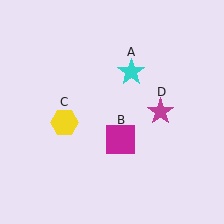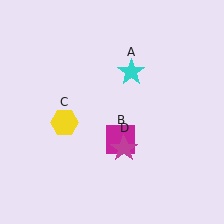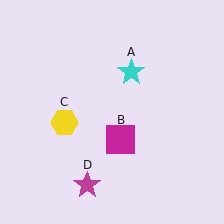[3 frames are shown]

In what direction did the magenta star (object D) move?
The magenta star (object D) moved down and to the left.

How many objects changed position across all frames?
1 object changed position: magenta star (object D).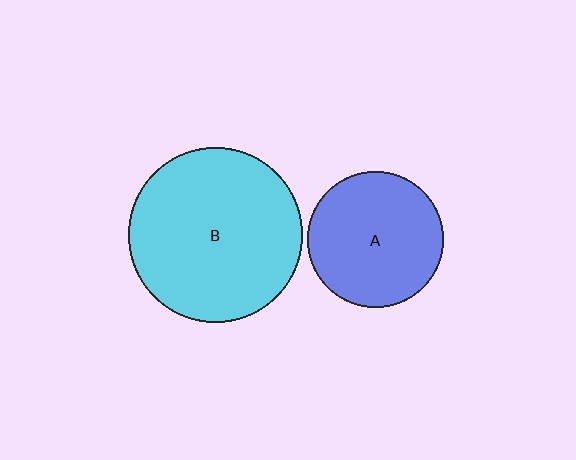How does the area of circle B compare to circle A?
Approximately 1.7 times.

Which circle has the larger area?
Circle B (cyan).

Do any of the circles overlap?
No, none of the circles overlap.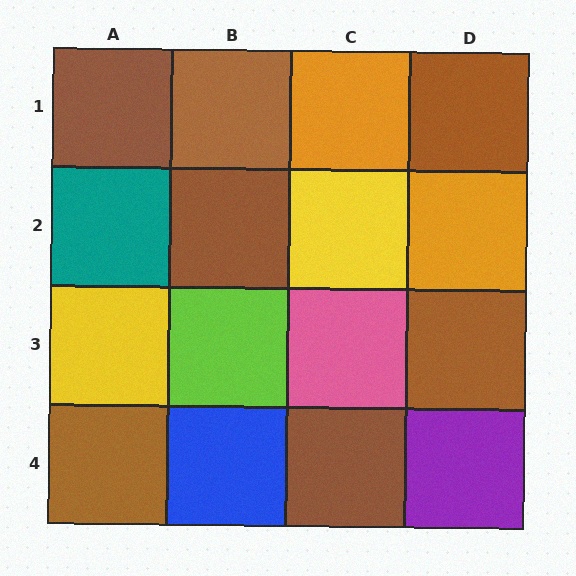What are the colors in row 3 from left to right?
Yellow, lime, pink, brown.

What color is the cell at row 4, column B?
Blue.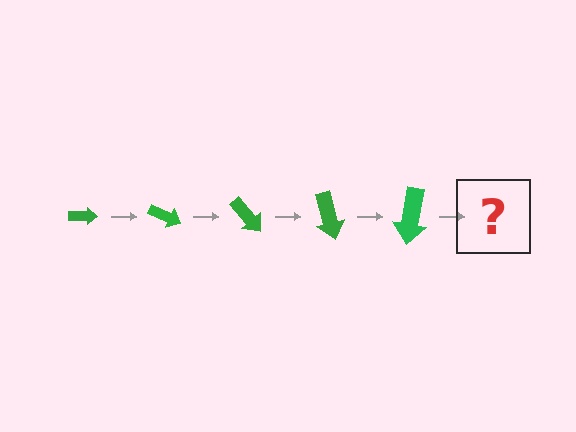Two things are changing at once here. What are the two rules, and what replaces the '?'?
The two rules are that the arrow grows larger each step and it rotates 25 degrees each step. The '?' should be an arrow, larger than the previous one and rotated 125 degrees from the start.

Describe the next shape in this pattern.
It should be an arrow, larger than the previous one and rotated 125 degrees from the start.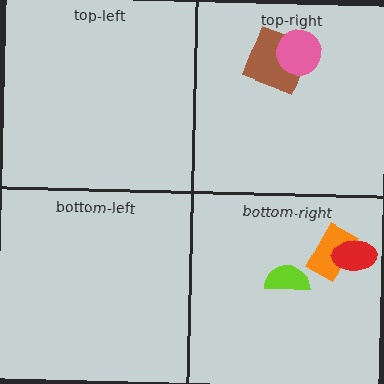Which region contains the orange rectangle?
The bottom-right region.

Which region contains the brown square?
The top-right region.